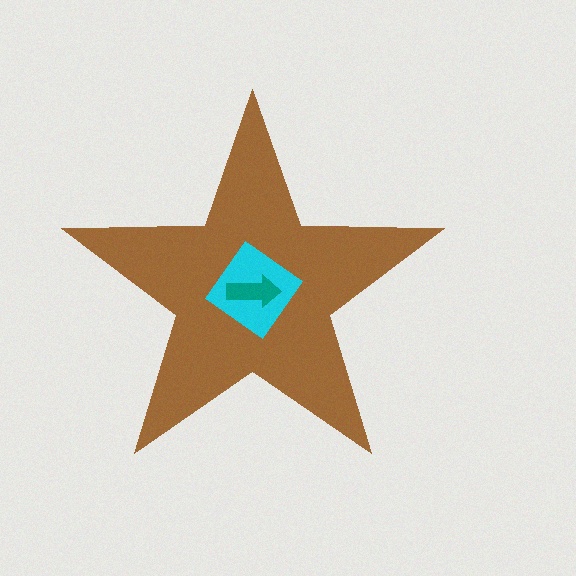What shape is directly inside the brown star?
The cyan diamond.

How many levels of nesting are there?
3.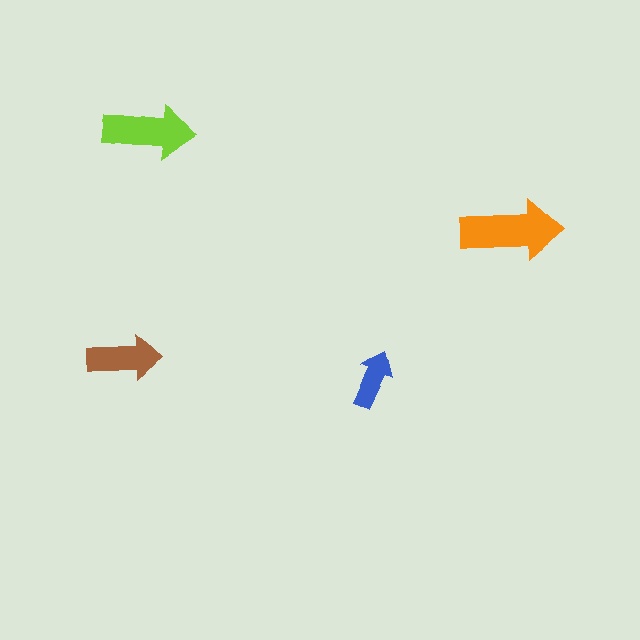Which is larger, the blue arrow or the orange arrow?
The orange one.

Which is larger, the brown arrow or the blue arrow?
The brown one.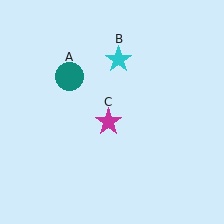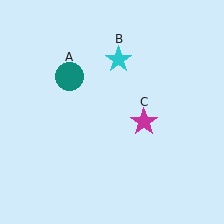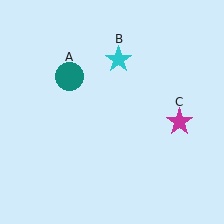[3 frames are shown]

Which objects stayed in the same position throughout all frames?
Teal circle (object A) and cyan star (object B) remained stationary.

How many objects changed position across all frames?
1 object changed position: magenta star (object C).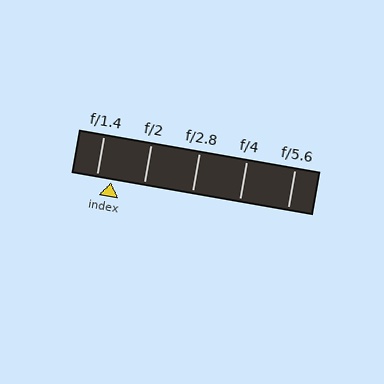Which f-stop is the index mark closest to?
The index mark is closest to f/1.4.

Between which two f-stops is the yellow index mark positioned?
The index mark is between f/1.4 and f/2.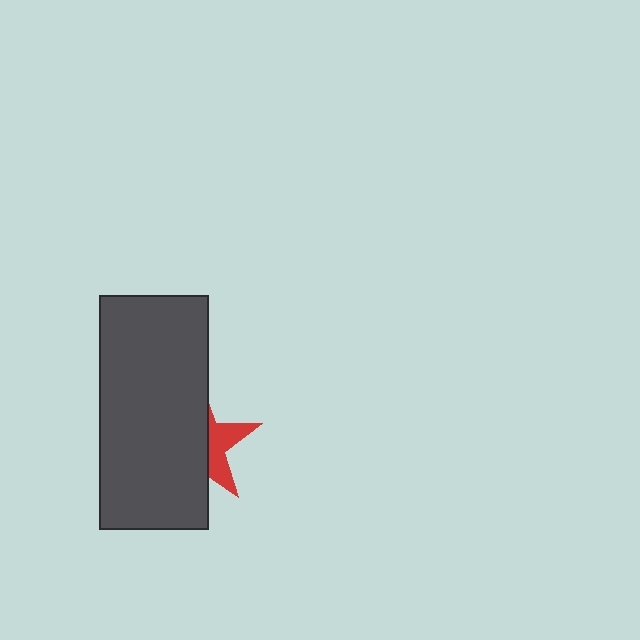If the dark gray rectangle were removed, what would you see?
You would see the complete red star.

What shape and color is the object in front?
The object in front is a dark gray rectangle.